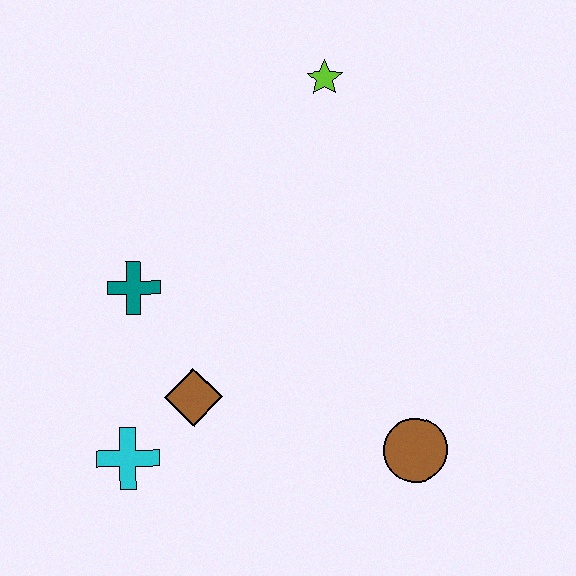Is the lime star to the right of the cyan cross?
Yes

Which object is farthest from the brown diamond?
The lime star is farthest from the brown diamond.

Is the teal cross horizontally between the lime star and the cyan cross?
Yes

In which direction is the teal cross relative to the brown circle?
The teal cross is to the left of the brown circle.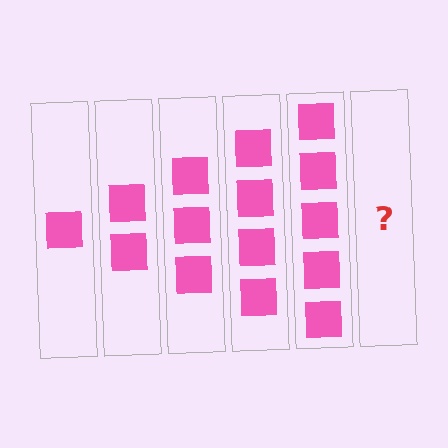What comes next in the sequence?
The next element should be 6 squares.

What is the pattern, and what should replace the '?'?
The pattern is that each step adds one more square. The '?' should be 6 squares.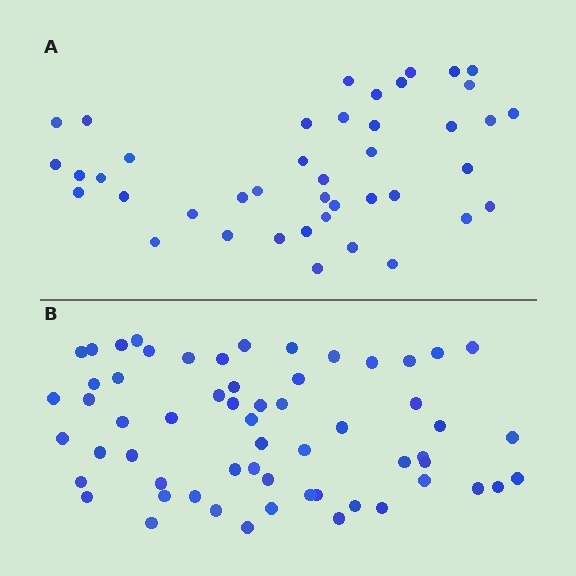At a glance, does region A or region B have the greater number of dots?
Region B (the bottom region) has more dots.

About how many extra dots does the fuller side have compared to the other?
Region B has approximately 20 more dots than region A.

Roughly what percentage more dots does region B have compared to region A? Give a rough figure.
About 45% more.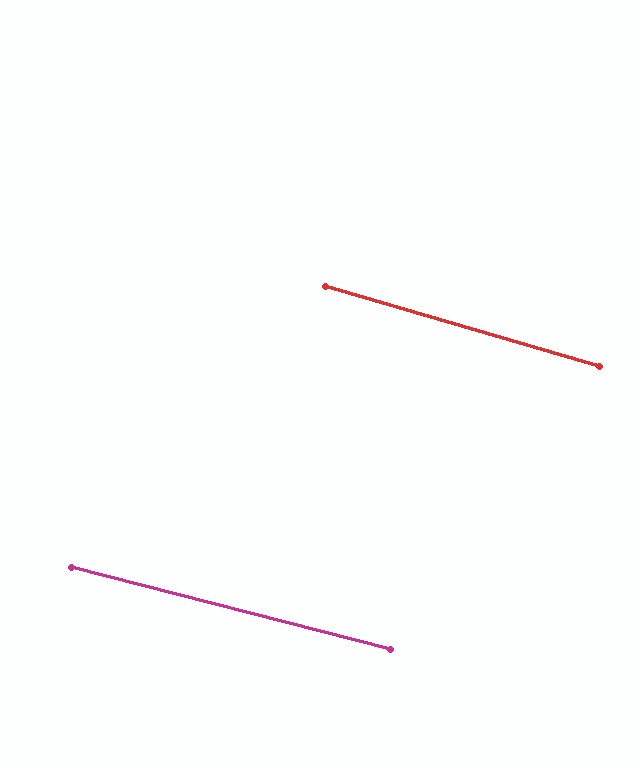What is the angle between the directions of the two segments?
Approximately 2 degrees.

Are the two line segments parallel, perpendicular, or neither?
Parallel — their directions differ by only 1.8°.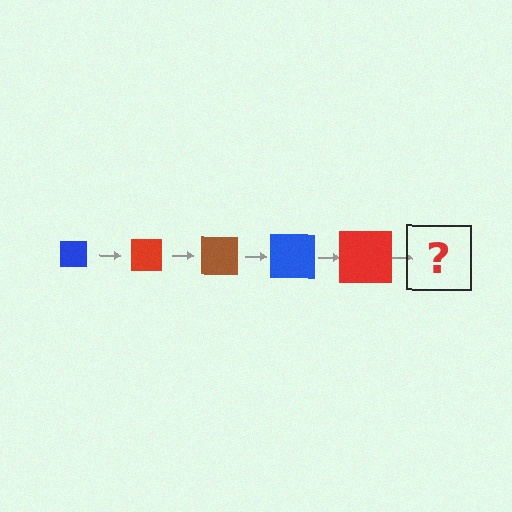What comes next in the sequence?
The next element should be a brown square, larger than the previous one.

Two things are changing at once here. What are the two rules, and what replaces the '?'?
The two rules are that the square grows larger each step and the color cycles through blue, red, and brown. The '?' should be a brown square, larger than the previous one.